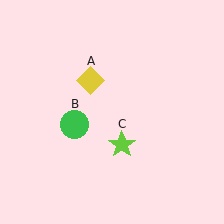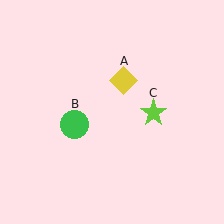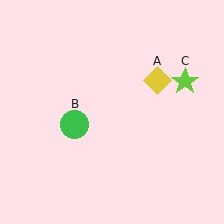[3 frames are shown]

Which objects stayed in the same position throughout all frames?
Green circle (object B) remained stationary.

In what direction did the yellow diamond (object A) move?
The yellow diamond (object A) moved right.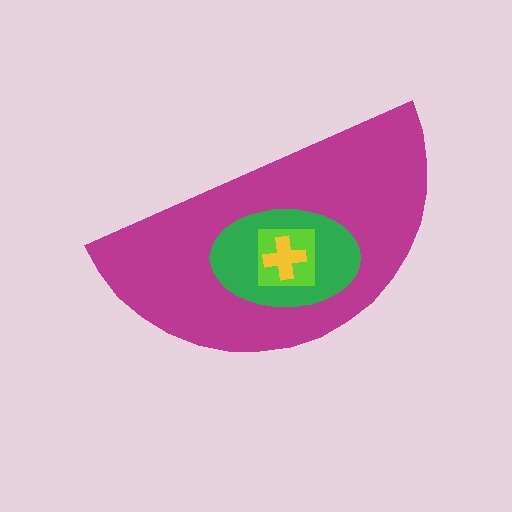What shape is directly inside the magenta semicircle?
The green ellipse.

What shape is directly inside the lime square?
The yellow cross.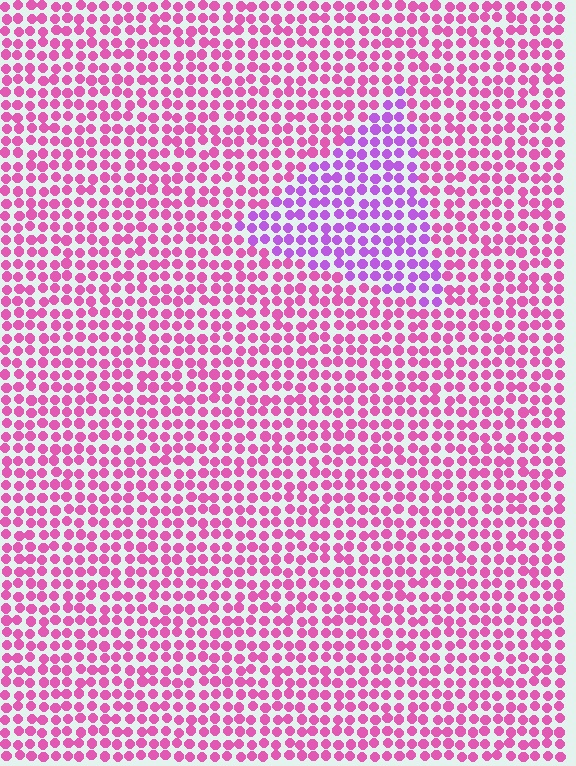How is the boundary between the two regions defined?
The boundary is defined purely by a slight shift in hue (about 37 degrees). Spacing, size, and orientation are identical on both sides.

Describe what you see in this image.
The image is filled with small pink elements in a uniform arrangement. A triangle-shaped region is visible where the elements are tinted to a slightly different hue, forming a subtle color boundary.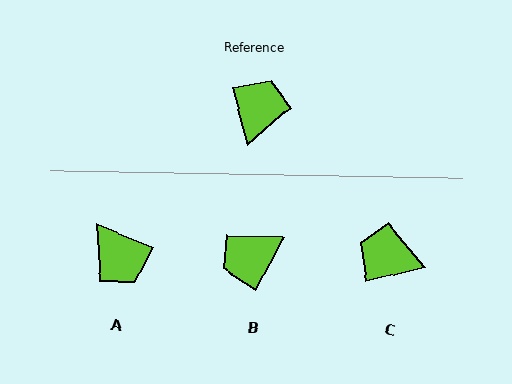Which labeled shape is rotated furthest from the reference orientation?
B, about 138 degrees away.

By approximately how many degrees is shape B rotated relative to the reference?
Approximately 138 degrees counter-clockwise.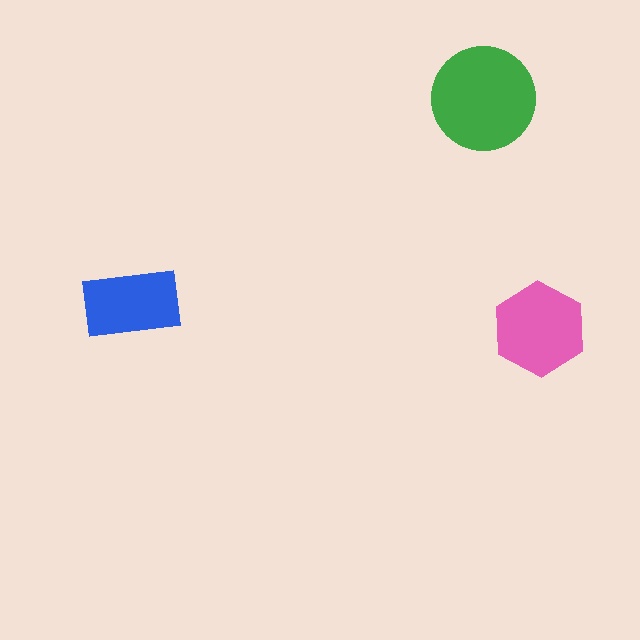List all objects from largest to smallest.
The green circle, the pink hexagon, the blue rectangle.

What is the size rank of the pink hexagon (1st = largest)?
2nd.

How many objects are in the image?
There are 3 objects in the image.